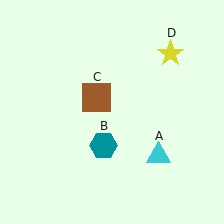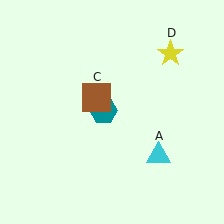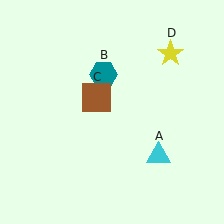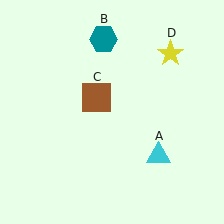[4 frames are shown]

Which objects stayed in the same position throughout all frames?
Cyan triangle (object A) and brown square (object C) and yellow star (object D) remained stationary.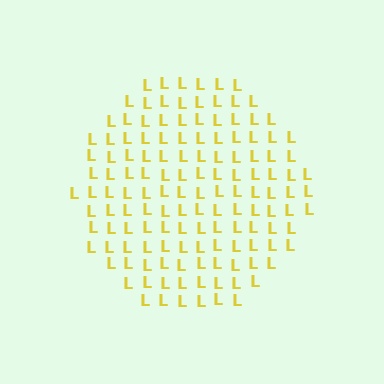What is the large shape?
The large shape is a circle.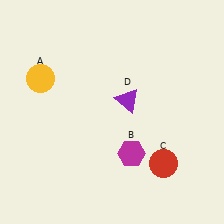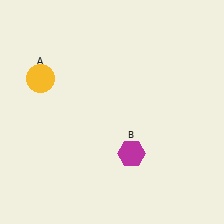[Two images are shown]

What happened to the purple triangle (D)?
The purple triangle (D) was removed in Image 2. It was in the top-right area of Image 1.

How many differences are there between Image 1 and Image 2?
There are 2 differences between the two images.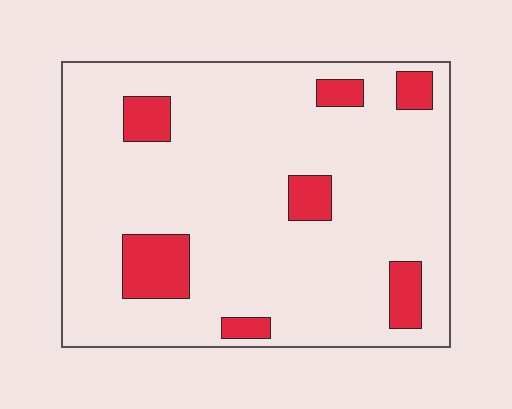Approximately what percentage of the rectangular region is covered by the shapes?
Approximately 15%.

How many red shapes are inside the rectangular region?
7.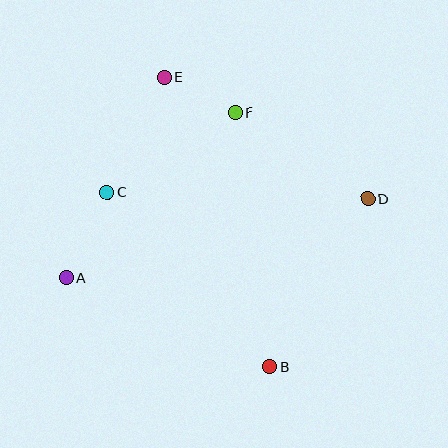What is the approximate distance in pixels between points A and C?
The distance between A and C is approximately 94 pixels.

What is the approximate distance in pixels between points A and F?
The distance between A and F is approximately 237 pixels.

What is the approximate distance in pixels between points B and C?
The distance between B and C is approximately 238 pixels.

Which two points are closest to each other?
Points E and F are closest to each other.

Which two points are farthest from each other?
Points A and D are farthest from each other.